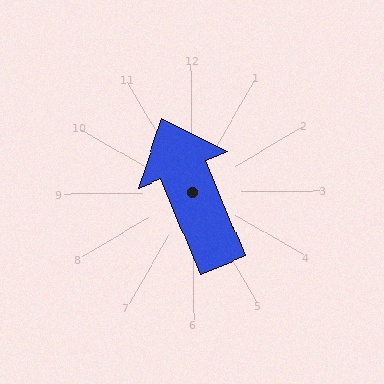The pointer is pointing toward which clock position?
Roughly 11 o'clock.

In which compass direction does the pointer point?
North.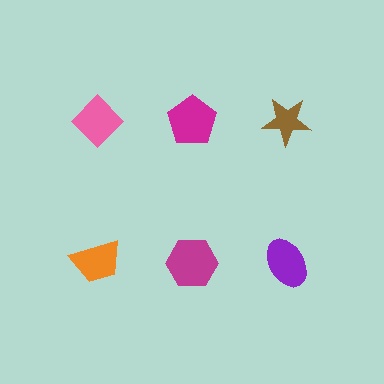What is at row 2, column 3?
A purple ellipse.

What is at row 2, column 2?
A magenta hexagon.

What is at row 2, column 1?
An orange trapezoid.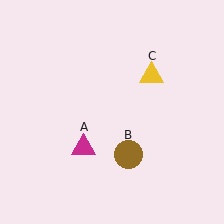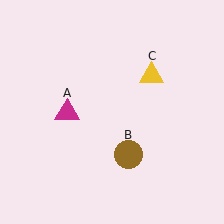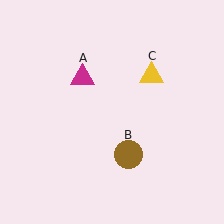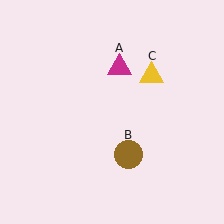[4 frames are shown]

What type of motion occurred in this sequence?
The magenta triangle (object A) rotated clockwise around the center of the scene.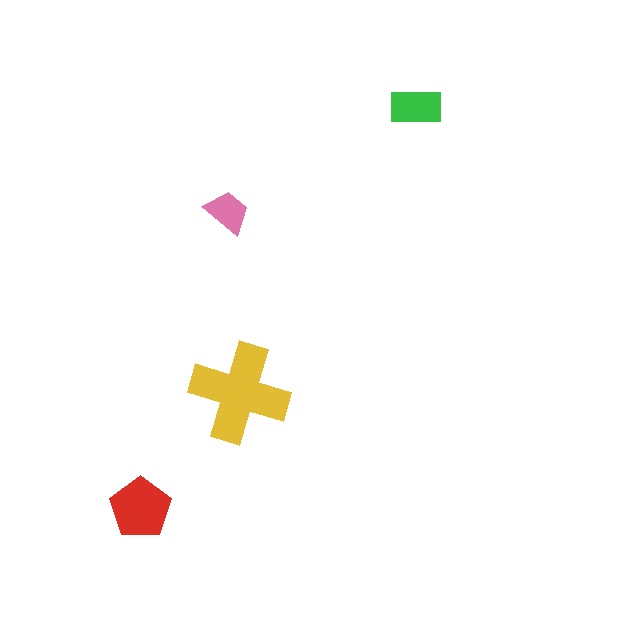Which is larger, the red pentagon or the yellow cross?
The yellow cross.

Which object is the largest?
The yellow cross.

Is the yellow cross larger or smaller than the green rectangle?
Larger.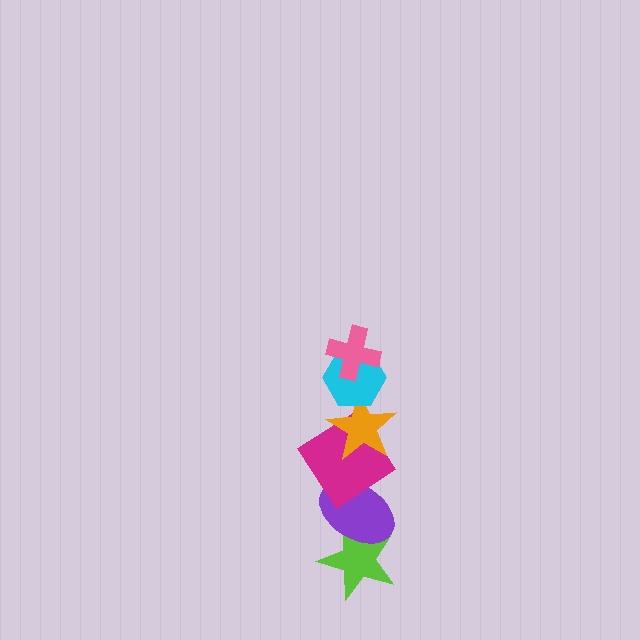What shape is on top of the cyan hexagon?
The pink cross is on top of the cyan hexagon.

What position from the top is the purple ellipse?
The purple ellipse is 5th from the top.